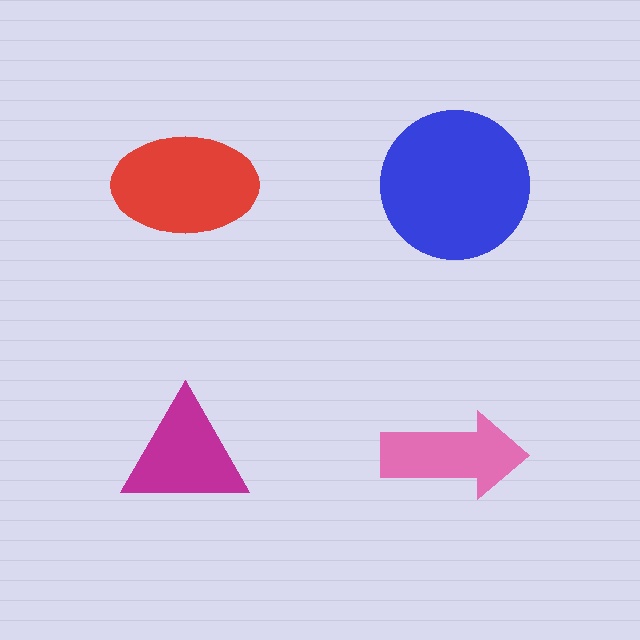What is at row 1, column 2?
A blue circle.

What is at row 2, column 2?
A pink arrow.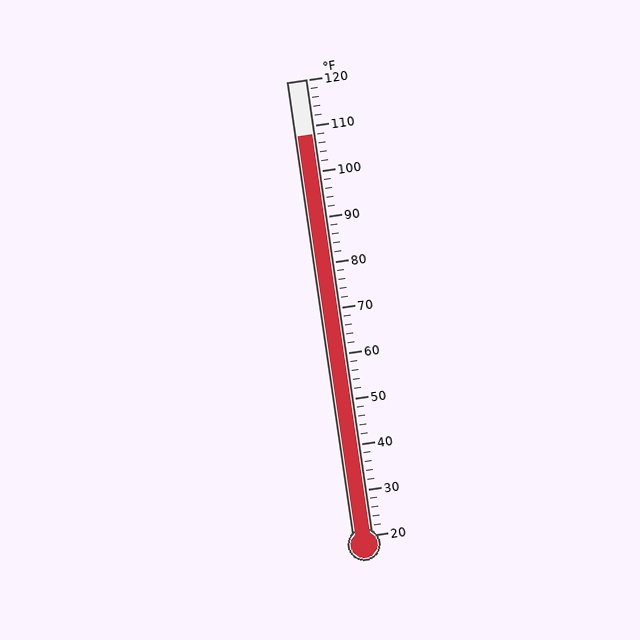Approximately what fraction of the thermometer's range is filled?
The thermometer is filled to approximately 90% of its range.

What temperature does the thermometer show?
The thermometer shows approximately 108°F.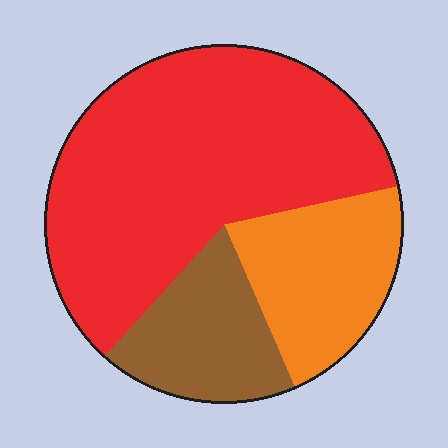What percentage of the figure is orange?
Orange takes up between a sixth and a third of the figure.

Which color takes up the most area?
Red, at roughly 60%.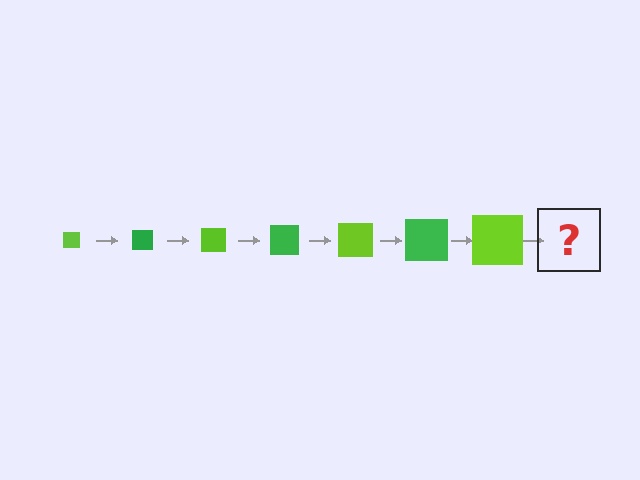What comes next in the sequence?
The next element should be a green square, larger than the previous one.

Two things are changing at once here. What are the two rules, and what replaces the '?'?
The two rules are that the square grows larger each step and the color cycles through lime and green. The '?' should be a green square, larger than the previous one.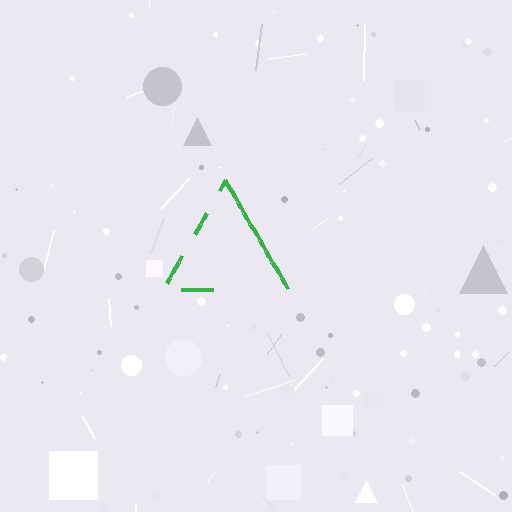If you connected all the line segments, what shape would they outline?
They would outline a triangle.